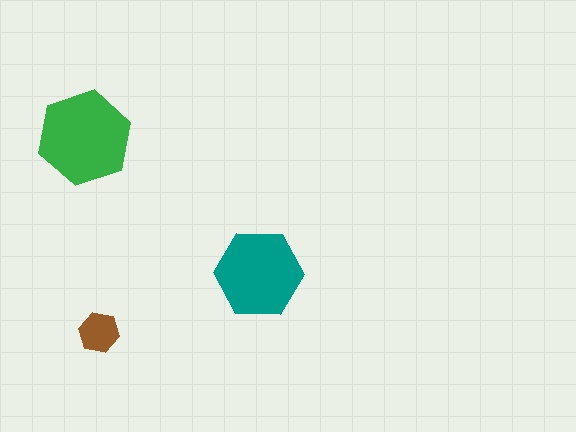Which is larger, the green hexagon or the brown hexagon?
The green one.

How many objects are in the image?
There are 3 objects in the image.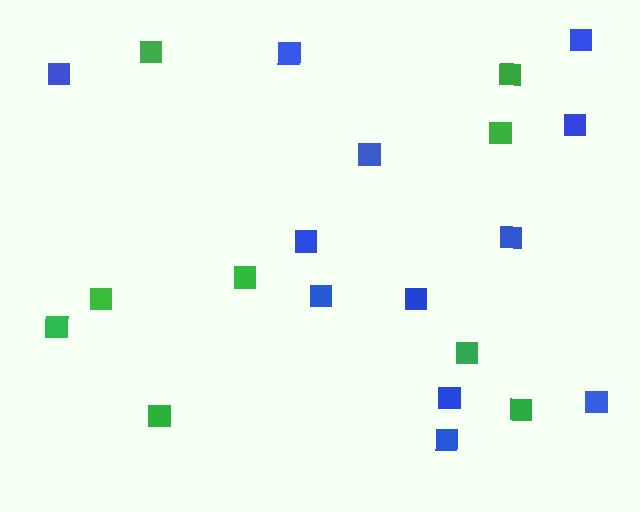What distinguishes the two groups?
There are 2 groups: one group of blue squares (12) and one group of green squares (9).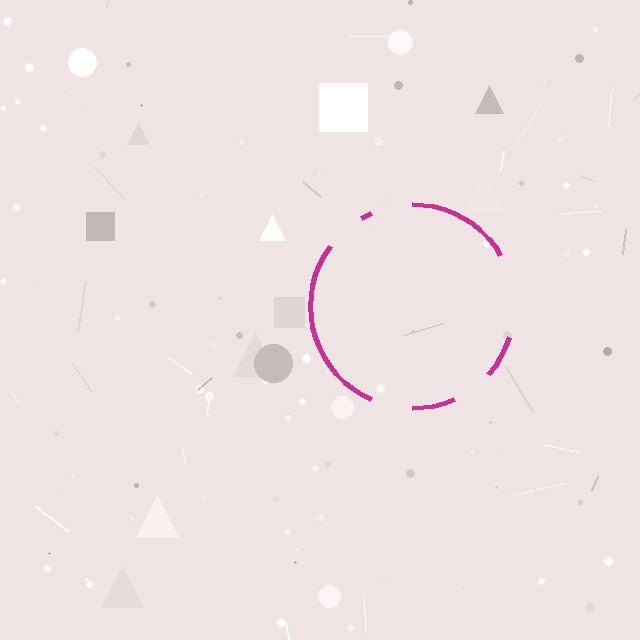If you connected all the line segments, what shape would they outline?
They would outline a circle.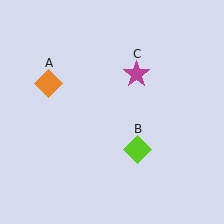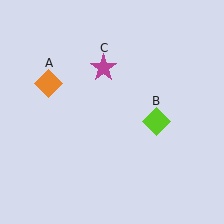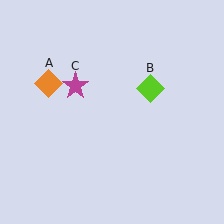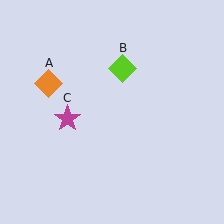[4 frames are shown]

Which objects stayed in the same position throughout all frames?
Orange diamond (object A) remained stationary.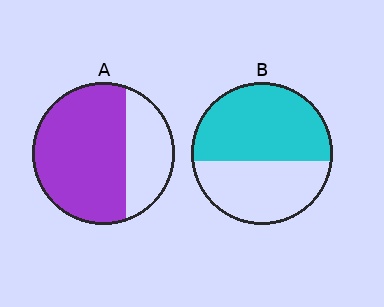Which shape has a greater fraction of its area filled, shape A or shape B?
Shape A.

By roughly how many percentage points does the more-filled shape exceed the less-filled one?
By roughly 15 percentage points (A over B).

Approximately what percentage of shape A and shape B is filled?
A is approximately 70% and B is approximately 55%.